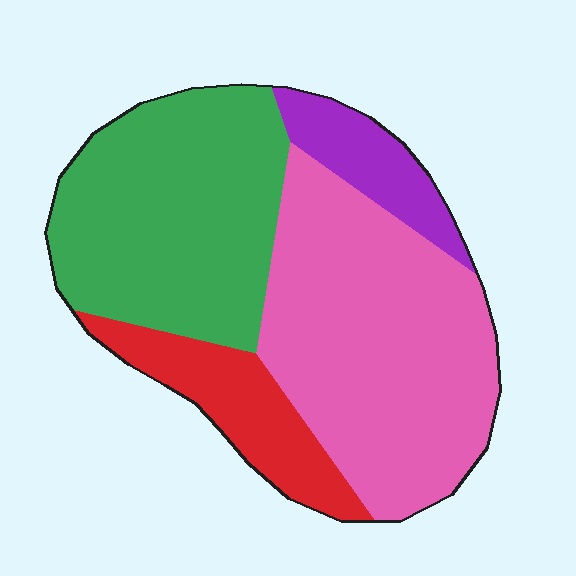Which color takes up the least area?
Purple, at roughly 10%.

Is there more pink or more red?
Pink.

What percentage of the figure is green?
Green takes up about one third (1/3) of the figure.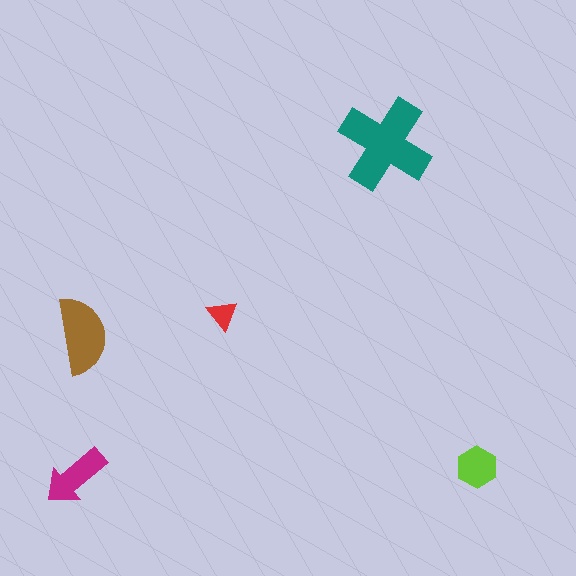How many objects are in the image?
There are 5 objects in the image.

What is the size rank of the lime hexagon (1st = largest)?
4th.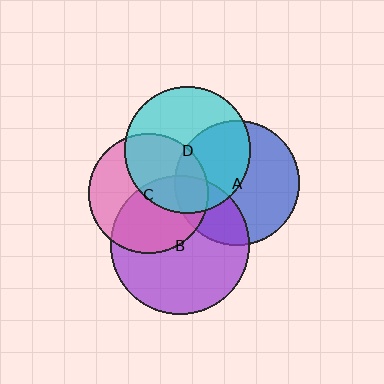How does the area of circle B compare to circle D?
Approximately 1.2 times.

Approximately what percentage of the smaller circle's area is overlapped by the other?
Approximately 20%.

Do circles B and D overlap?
Yes.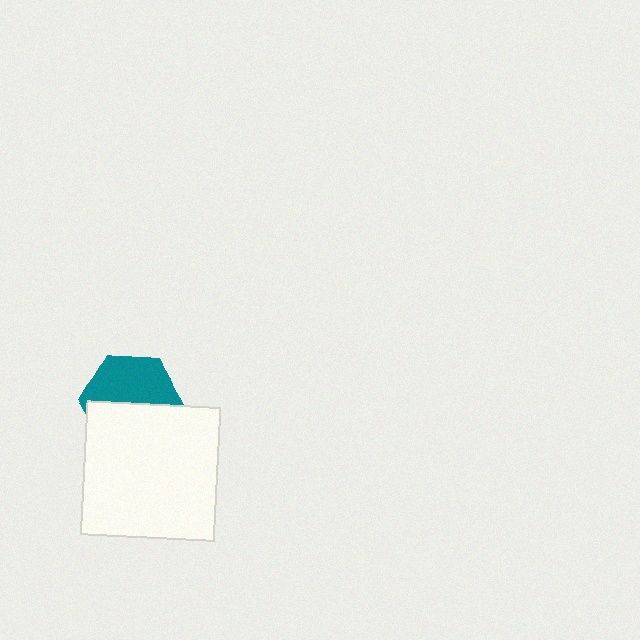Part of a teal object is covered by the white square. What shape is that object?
It is a hexagon.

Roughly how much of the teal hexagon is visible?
About half of it is visible (roughly 51%).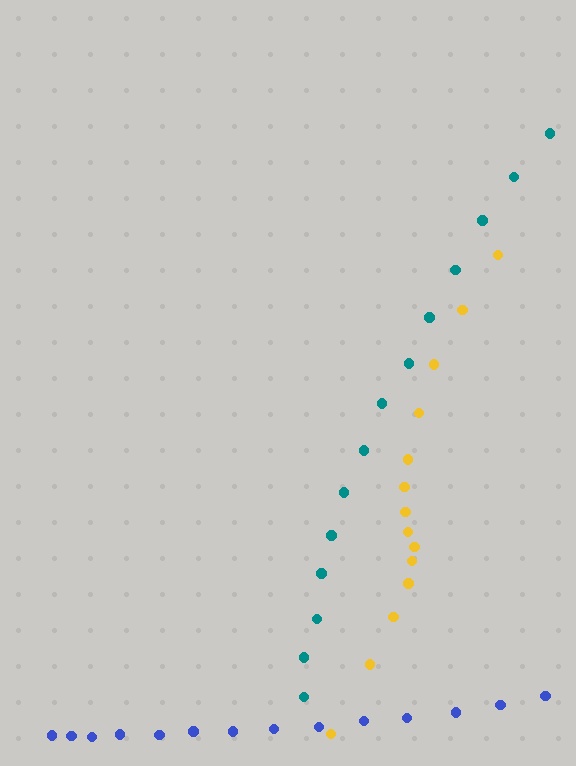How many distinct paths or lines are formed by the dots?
There are 3 distinct paths.